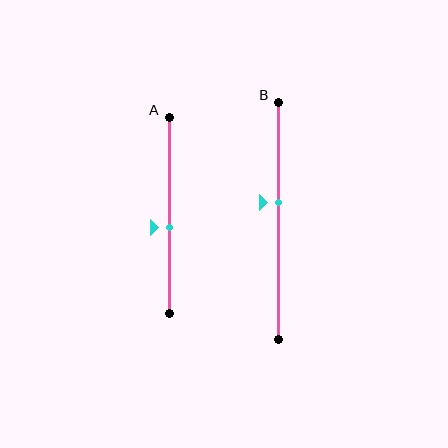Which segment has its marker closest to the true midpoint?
Segment A has its marker closest to the true midpoint.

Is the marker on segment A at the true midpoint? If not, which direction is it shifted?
No, the marker on segment A is shifted downward by about 6% of the segment length.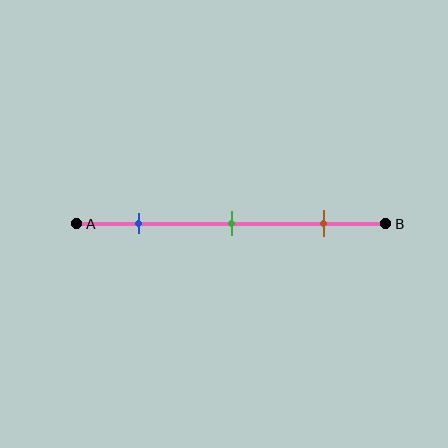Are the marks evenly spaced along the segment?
Yes, the marks are approximately evenly spaced.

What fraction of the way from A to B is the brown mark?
The brown mark is approximately 80% (0.8) of the way from A to B.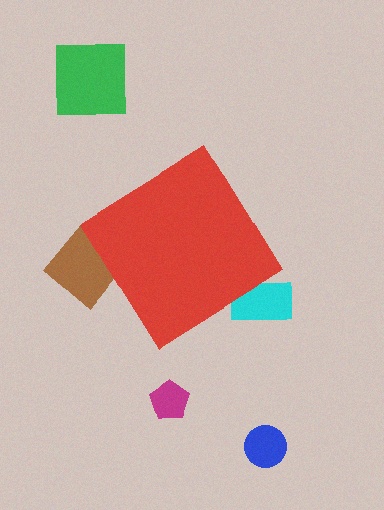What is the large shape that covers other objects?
A red diamond.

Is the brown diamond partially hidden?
Yes, the brown diamond is partially hidden behind the red diamond.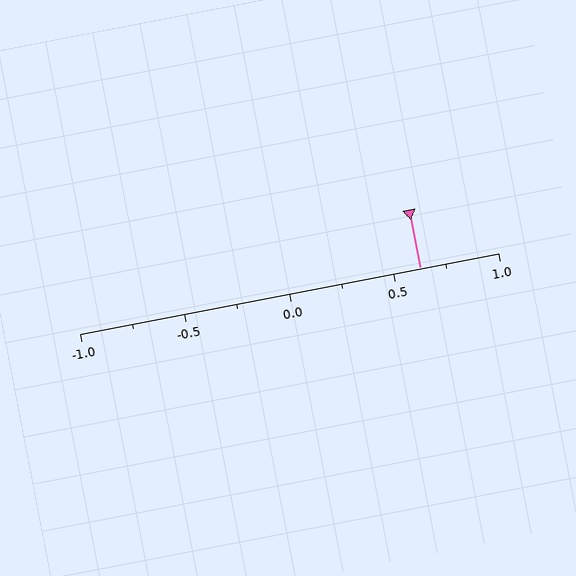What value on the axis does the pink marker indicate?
The marker indicates approximately 0.62.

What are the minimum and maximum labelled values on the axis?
The axis runs from -1.0 to 1.0.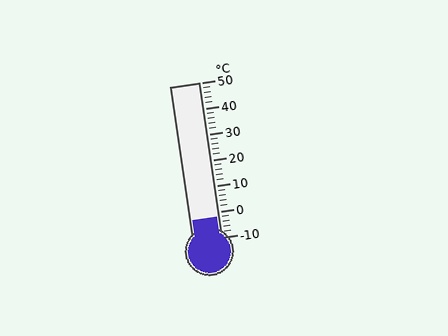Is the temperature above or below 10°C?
The temperature is below 10°C.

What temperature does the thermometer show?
The thermometer shows approximately -2°C.